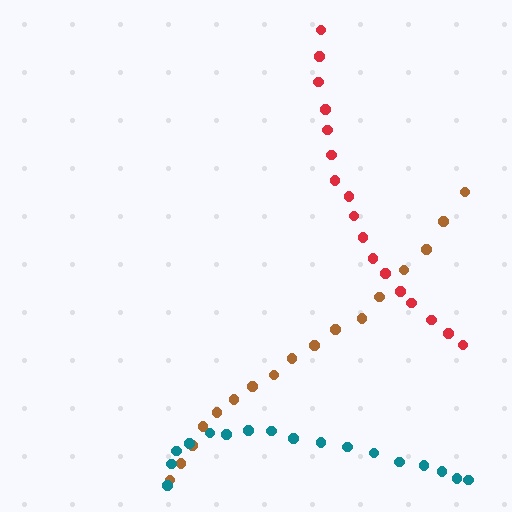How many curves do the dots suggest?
There are 3 distinct paths.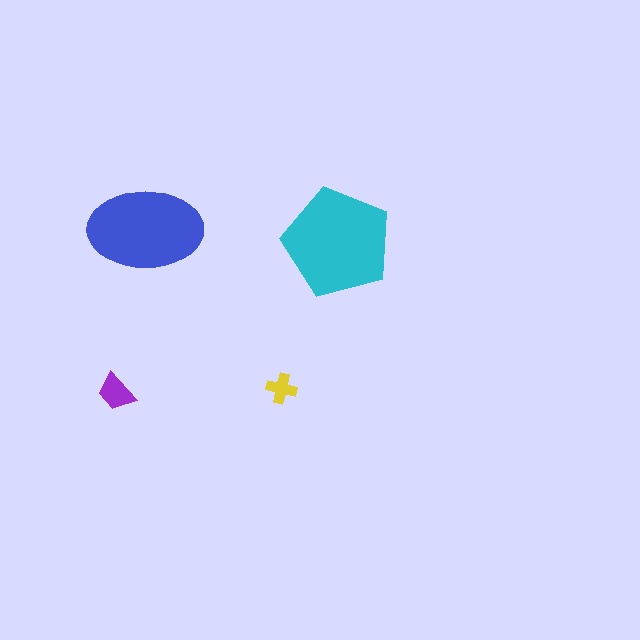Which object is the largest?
The cyan pentagon.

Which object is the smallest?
The yellow cross.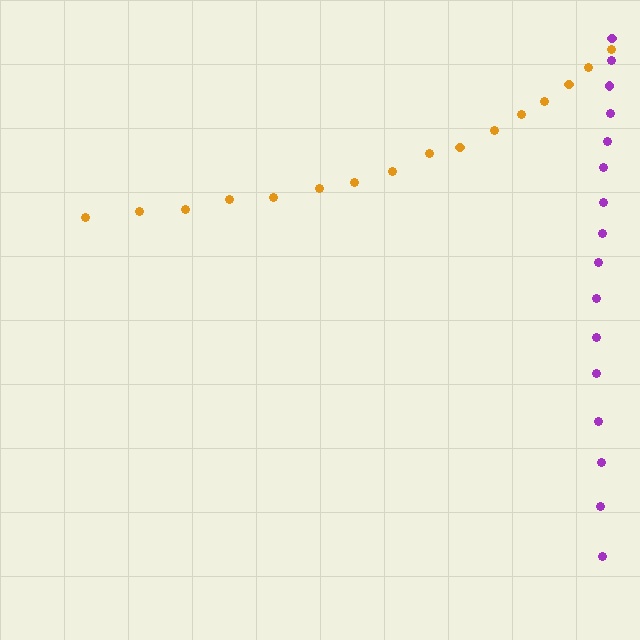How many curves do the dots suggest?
There are 2 distinct paths.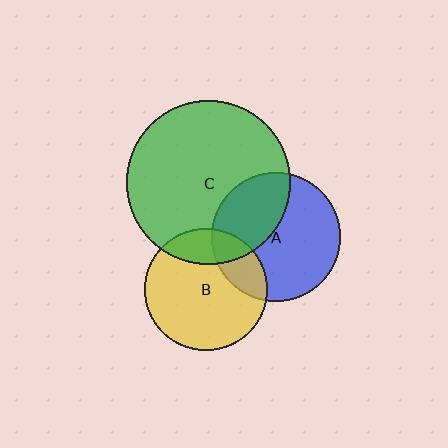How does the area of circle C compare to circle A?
Approximately 1.6 times.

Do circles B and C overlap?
Yes.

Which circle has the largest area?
Circle C (green).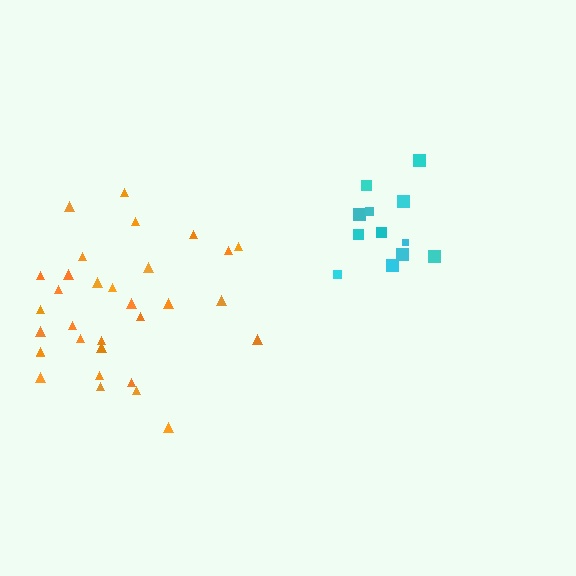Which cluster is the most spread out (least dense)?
Cyan.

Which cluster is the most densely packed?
Orange.